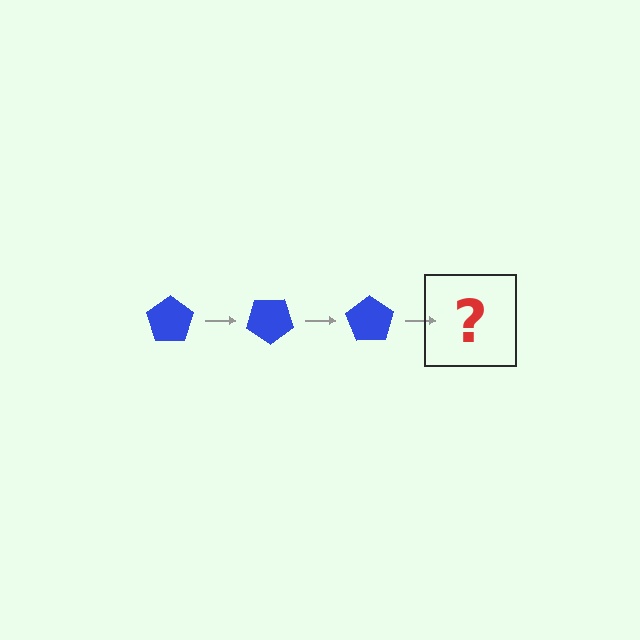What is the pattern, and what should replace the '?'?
The pattern is that the pentagon rotates 35 degrees each step. The '?' should be a blue pentagon rotated 105 degrees.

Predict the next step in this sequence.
The next step is a blue pentagon rotated 105 degrees.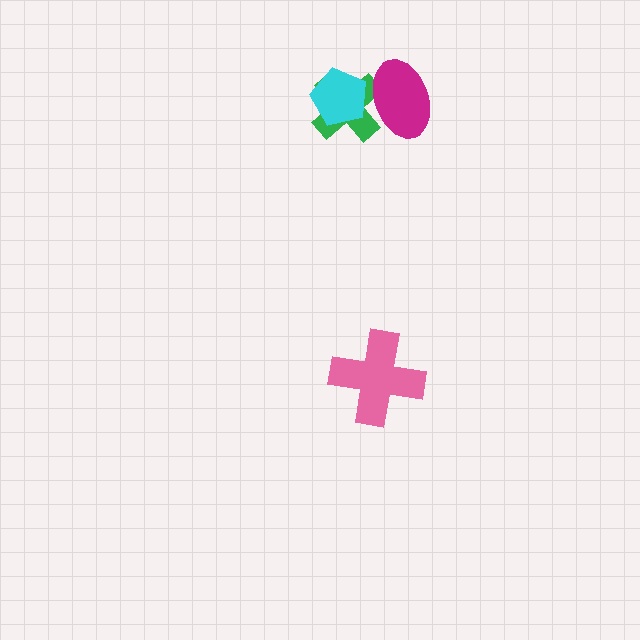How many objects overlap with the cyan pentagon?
2 objects overlap with the cyan pentagon.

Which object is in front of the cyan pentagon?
The magenta ellipse is in front of the cyan pentagon.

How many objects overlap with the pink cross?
0 objects overlap with the pink cross.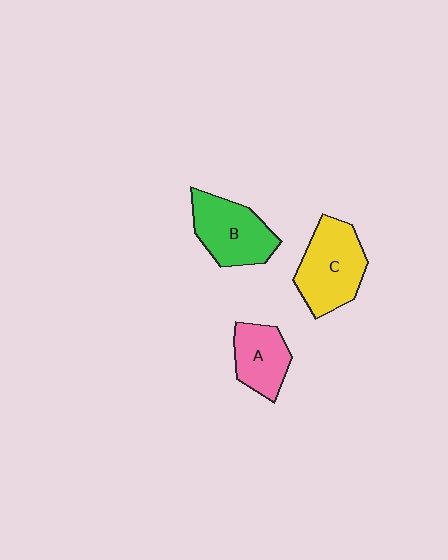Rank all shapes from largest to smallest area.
From largest to smallest: C (yellow), B (green), A (pink).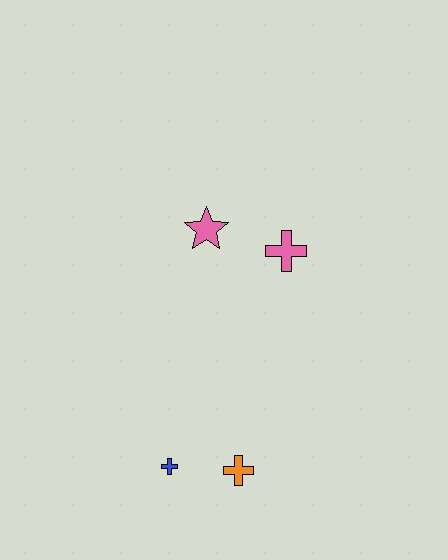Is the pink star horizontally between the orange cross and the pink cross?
No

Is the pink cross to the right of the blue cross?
Yes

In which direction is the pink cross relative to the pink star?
The pink cross is to the right of the pink star.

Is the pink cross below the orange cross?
No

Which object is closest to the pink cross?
The pink star is closest to the pink cross.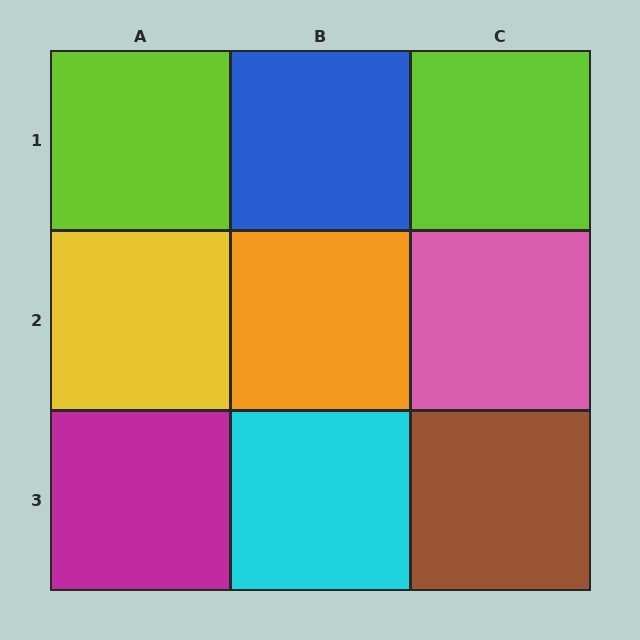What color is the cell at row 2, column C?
Pink.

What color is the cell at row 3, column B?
Cyan.